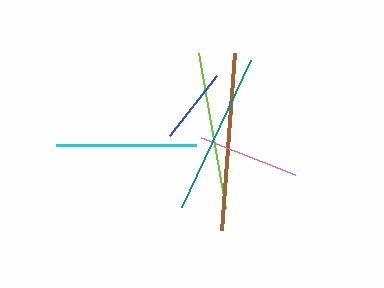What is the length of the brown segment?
The brown segment is approximately 178 pixels long.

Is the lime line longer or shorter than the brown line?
The brown line is longer than the lime line.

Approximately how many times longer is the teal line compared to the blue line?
The teal line is approximately 2.1 times the length of the blue line.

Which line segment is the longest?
The brown line is the longest at approximately 178 pixels.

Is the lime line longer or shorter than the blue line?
The lime line is longer than the blue line.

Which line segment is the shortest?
The blue line is the shortest at approximately 76 pixels.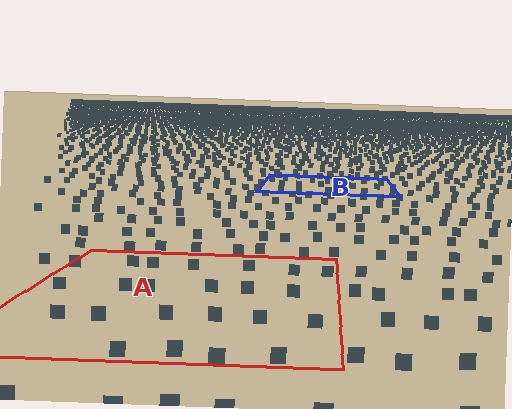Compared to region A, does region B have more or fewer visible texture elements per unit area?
Region B has more texture elements per unit area — they are packed more densely because it is farther away.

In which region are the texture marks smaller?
The texture marks are smaller in region B, because it is farther away.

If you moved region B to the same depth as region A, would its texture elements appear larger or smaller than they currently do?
They would appear larger. At a closer depth, the same texture elements are projected at a bigger on-screen size.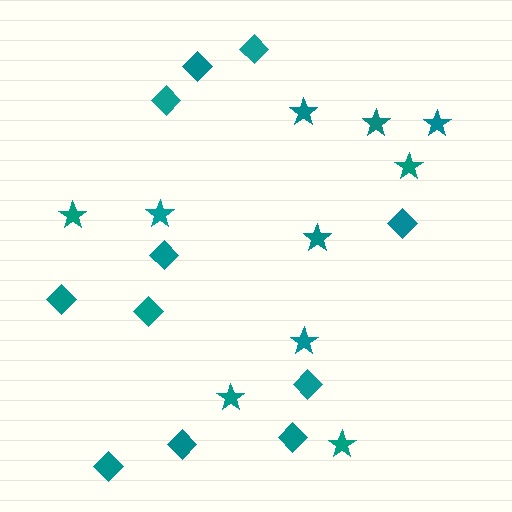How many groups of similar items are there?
There are 2 groups: one group of stars (10) and one group of diamonds (11).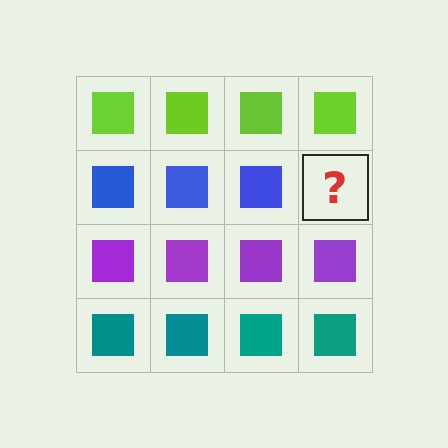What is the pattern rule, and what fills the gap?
The rule is that each row has a consistent color. The gap should be filled with a blue square.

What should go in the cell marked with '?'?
The missing cell should contain a blue square.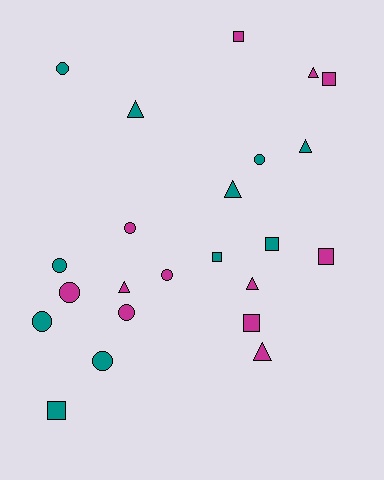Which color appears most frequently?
Magenta, with 12 objects.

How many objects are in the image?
There are 23 objects.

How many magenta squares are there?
There are 4 magenta squares.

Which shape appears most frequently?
Circle, with 9 objects.